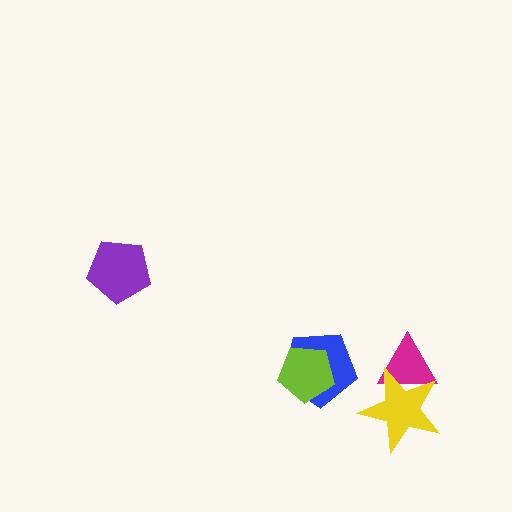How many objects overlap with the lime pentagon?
1 object overlaps with the lime pentagon.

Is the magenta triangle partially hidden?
Yes, it is partially covered by another shape.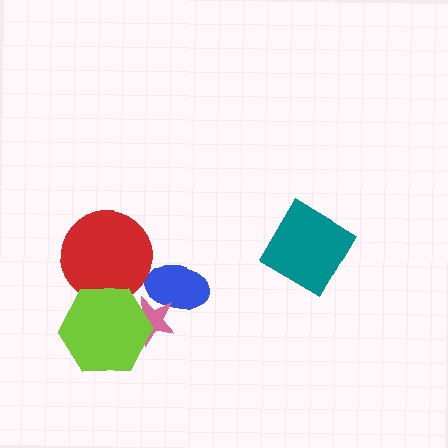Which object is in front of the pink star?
The lime hexagon is in front of the pink star.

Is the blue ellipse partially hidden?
Yes, it is partially covered by another shape.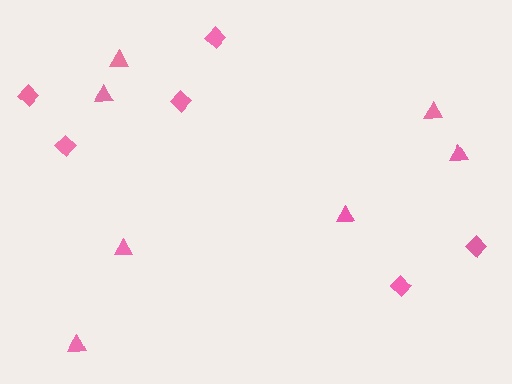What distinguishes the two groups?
There are 2 groups: one group of diamonds (6) and one group of triangles (7).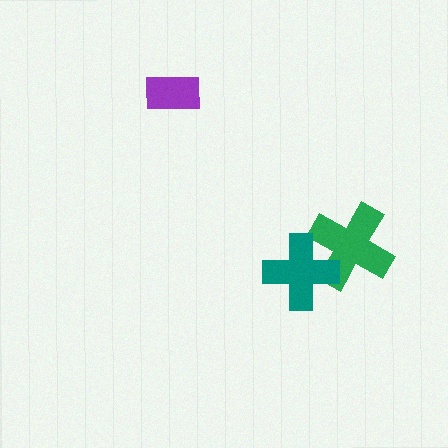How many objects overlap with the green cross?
1 object overlaps with the green cross.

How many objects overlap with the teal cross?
1 object overlaps with the teal cross.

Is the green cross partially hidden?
Yes, it is partially covered by another shape.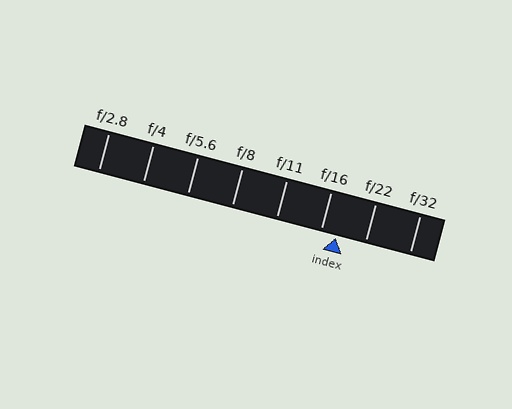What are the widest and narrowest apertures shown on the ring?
The widest aperture shown is f/2.8 and the narrowest is f/32.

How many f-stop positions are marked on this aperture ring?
There are 8 f-stop positions marked.